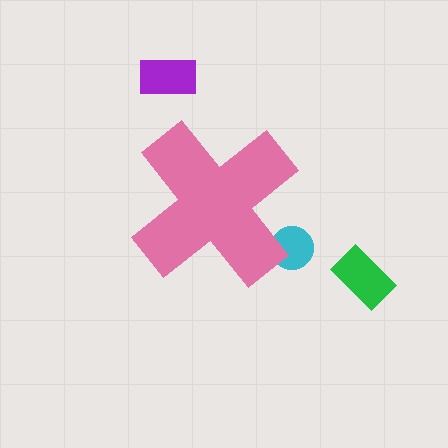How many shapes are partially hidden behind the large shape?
1 shape is partially hidden.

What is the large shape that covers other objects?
A pink cross.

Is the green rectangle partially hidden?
No, the green rectangle is fully visible.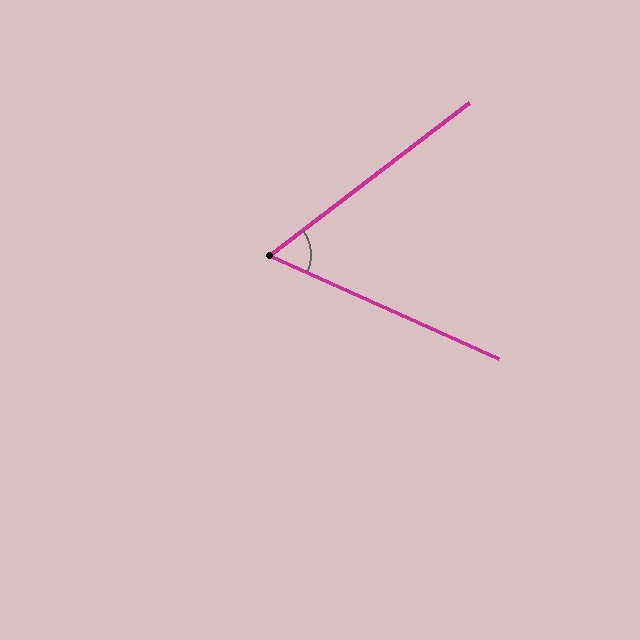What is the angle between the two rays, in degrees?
Approximately 62 degrees.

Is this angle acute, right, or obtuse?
It is acute.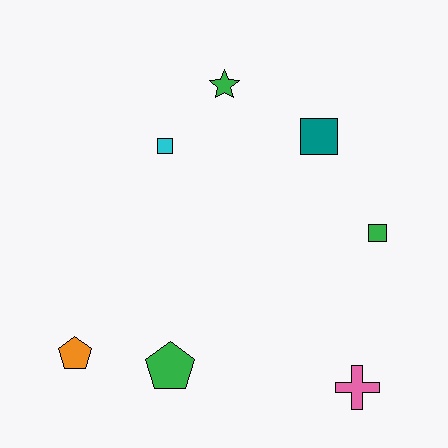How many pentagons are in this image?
There are 2 pentagons.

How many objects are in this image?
There are 7 objects.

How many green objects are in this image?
There are 3 green objects.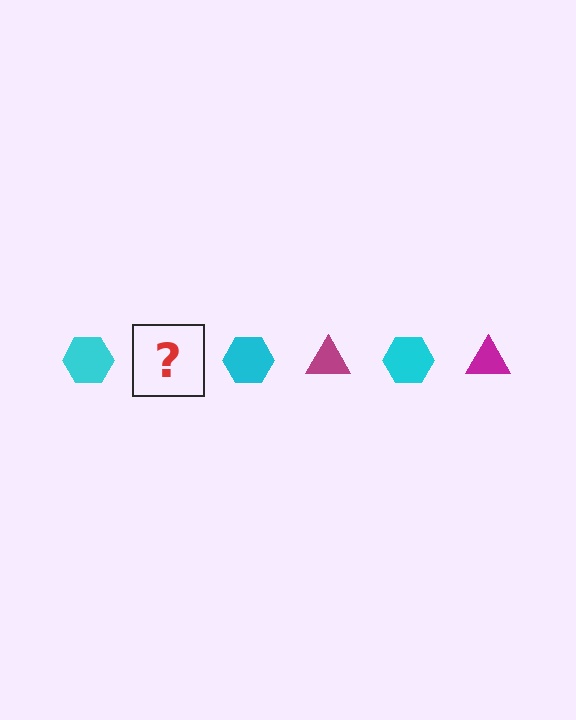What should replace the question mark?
The question mark should be replaced with a magenta triangle.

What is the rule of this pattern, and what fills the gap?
The rule is that the pattern alternates between cyan hexagon and magenta triangle. The gap should be filled with a magenta triangle.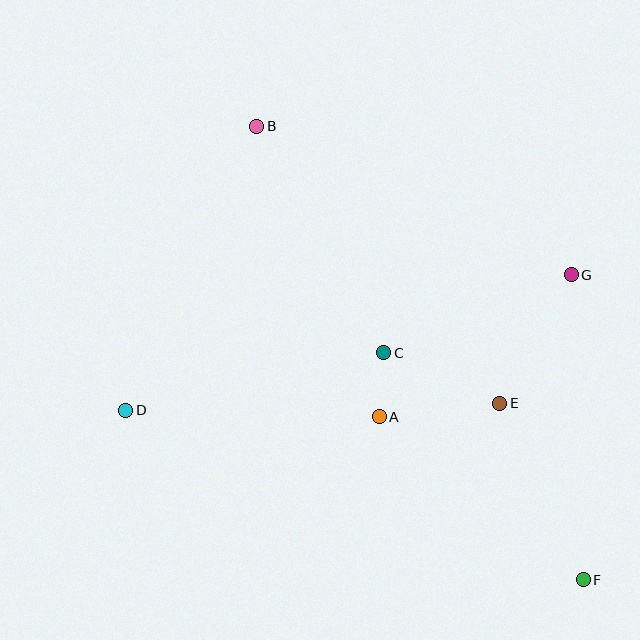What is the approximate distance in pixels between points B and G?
The distance between B and G is approximately 348 pixels.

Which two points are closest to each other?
Points A and C are closest to each other.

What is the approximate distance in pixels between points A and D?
The distance between A and D is approximately 254 pixels.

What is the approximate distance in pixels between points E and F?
The distance between E and F is approximately 195 pixels.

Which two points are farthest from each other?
Points B and F are farthest from each other.